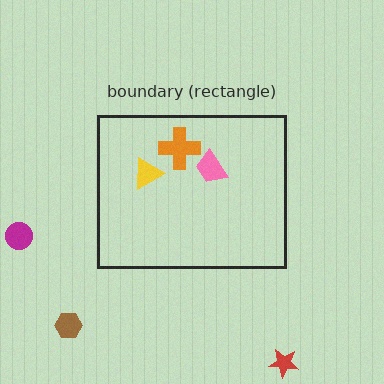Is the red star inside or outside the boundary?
Outside.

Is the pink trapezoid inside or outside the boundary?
Inside.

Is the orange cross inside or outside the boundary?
Inside.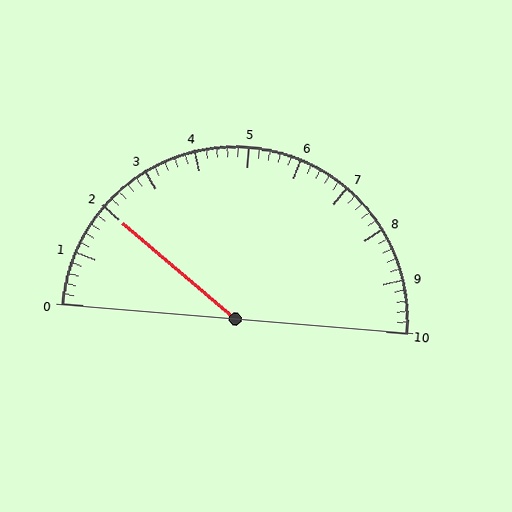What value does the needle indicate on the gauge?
The needle indicates approximately 2.0.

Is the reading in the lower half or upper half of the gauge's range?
The reading is in the lower half of the range (0 to 10).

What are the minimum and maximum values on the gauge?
The gauge ranges from 0 to 10.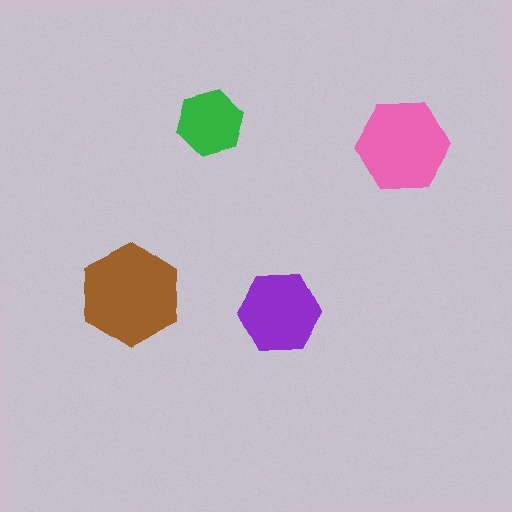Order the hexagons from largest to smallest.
the brown one, the pink one, the purple one, the green one.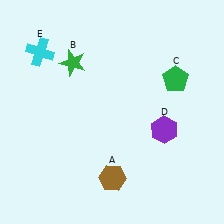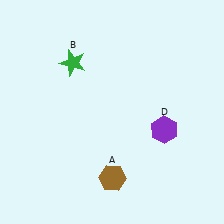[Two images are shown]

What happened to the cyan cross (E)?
The cyan cross (E) was removed in Image 2. It was in the top-left area of Image 1.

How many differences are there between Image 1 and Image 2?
There are 2 differences between the two images.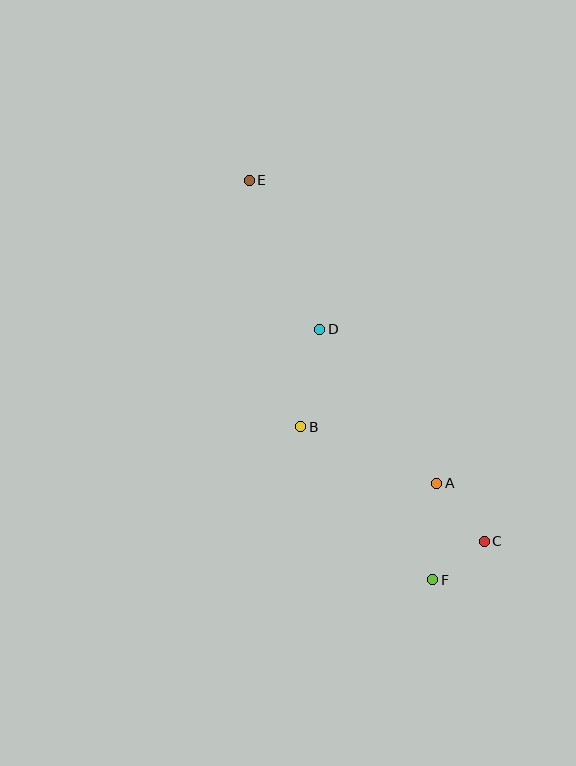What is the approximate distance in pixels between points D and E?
The distance between D and E is approximately 165 pixels.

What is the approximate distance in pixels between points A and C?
The distance between A and C is approximately 75 pixels.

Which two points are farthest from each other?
Points E and F are farthest from each other.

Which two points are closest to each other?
Points C and F are closest to each other.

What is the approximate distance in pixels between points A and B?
The distance between A and B is approximately 148 pixels.